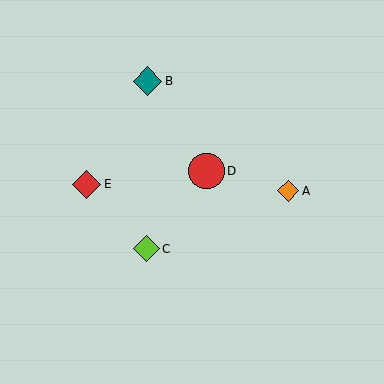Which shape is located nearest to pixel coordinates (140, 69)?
The teal diamond (labeled B) at (148, 81) is nearest to that location.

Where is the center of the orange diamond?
The center of the orange diamond is at (288, 191).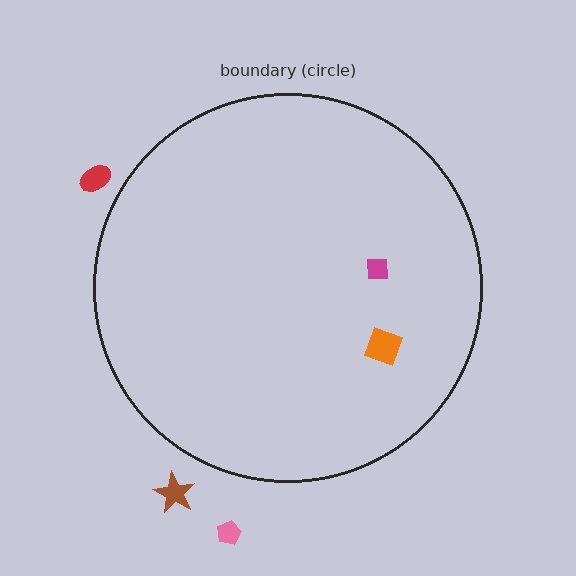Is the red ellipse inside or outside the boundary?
Outside.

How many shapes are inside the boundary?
2 inside, 3 outside.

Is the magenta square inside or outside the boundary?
Inside.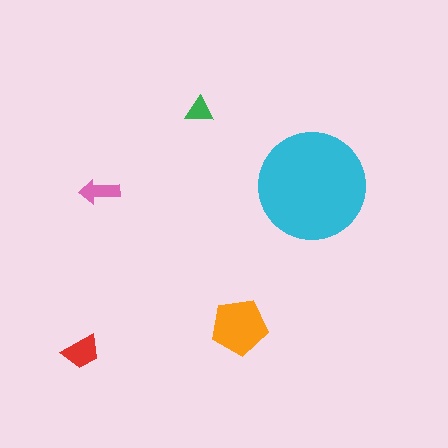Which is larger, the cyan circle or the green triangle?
The cyan circle.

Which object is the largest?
The cyan circle.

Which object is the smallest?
The green triangle.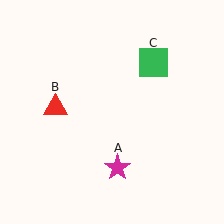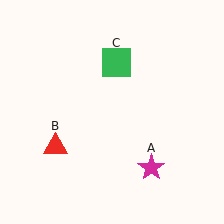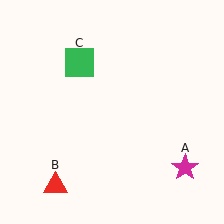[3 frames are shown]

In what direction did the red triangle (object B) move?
The red triangle (object B) moved down.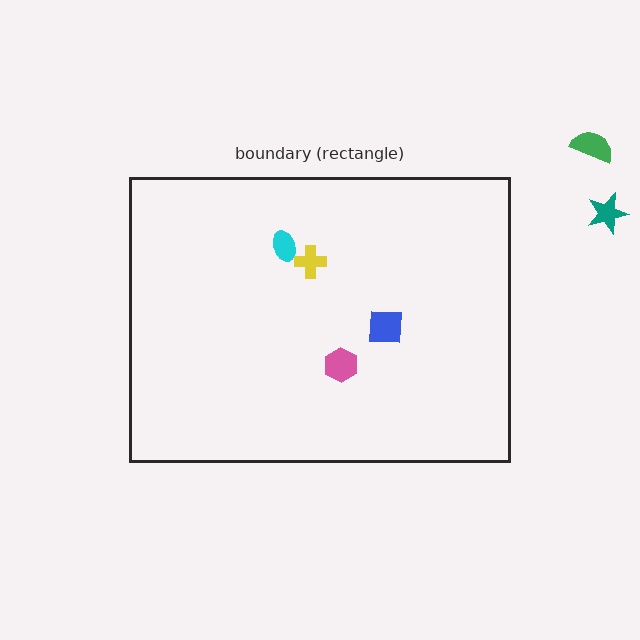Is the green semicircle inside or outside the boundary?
Outside.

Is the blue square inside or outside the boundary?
Inside.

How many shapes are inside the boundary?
4 inside, 2 outside.